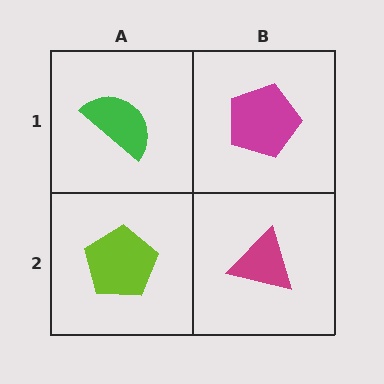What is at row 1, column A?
A green semicircle.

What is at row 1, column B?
A magenta pentagon.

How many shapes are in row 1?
2 shapes.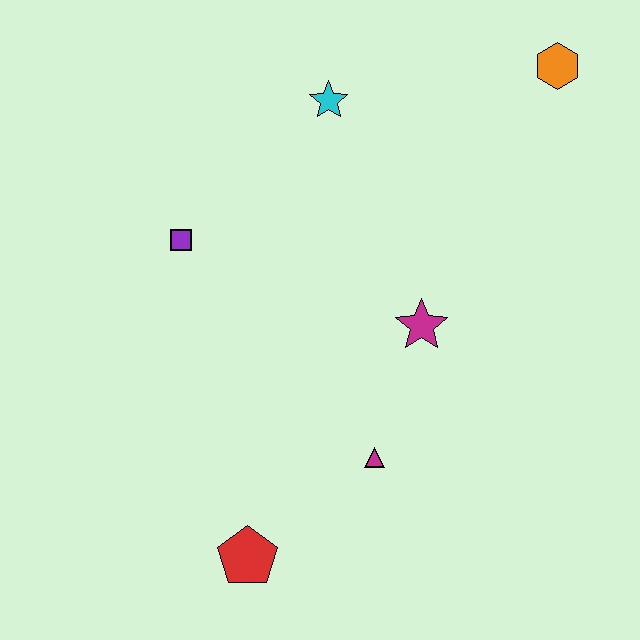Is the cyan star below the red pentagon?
No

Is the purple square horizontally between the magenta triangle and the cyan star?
No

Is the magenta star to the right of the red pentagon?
Yes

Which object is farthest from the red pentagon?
The orange hexagon is farthest from the red pentagon.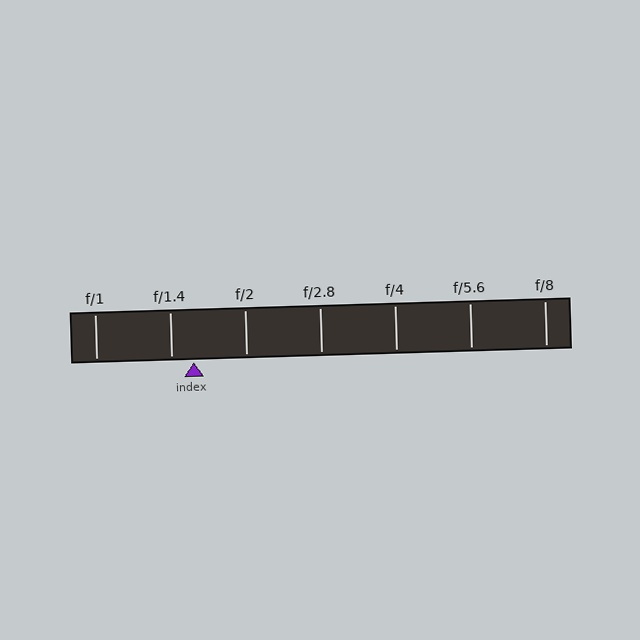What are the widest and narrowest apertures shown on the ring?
The widest aperture shown is f/1 and the narrowest is f/8.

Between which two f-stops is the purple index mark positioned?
The index mark is between f/1.4 and f/2.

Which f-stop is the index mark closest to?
The index mark is closest to f/1.4.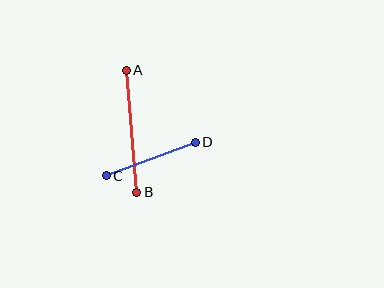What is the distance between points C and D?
The distance is approximately 95 pixels.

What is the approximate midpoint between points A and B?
The midpoint is at approximately (132, 131) pixels.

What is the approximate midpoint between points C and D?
The midpoint is at approximately (151, 159) pixels.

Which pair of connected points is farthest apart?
Points A and B are farthest apart.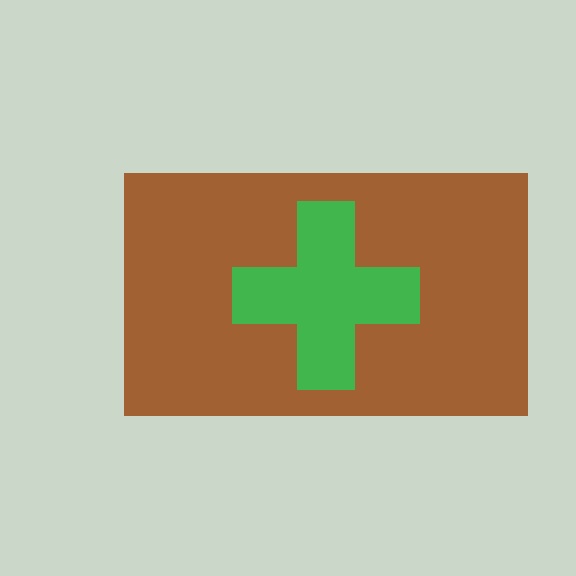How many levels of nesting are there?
2.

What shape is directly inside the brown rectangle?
The green cross.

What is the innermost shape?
The green cross.